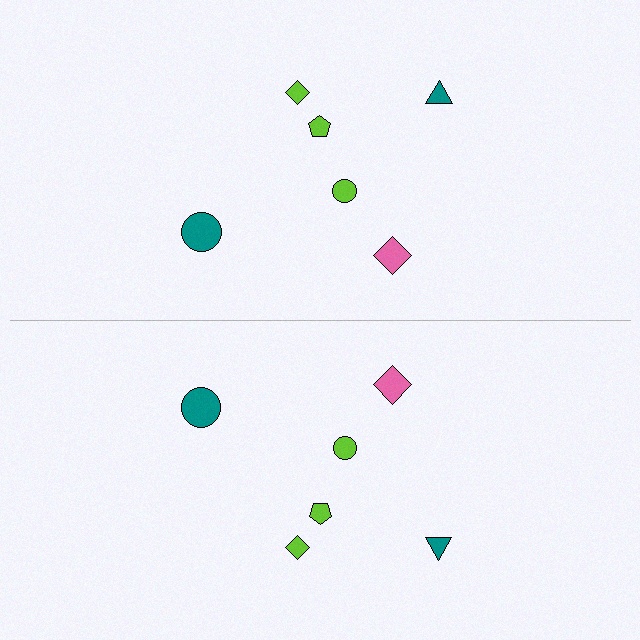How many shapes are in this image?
There are 12 shapes in this image.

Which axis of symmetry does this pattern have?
The pattern has a horizontal axis of symmetry running through the center of the image.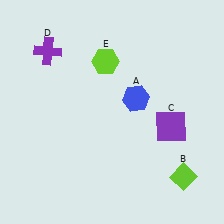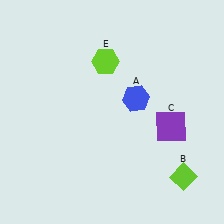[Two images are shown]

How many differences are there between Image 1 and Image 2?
There is 1 difference between the two images.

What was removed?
The purple cross (D) was removed in Image 2.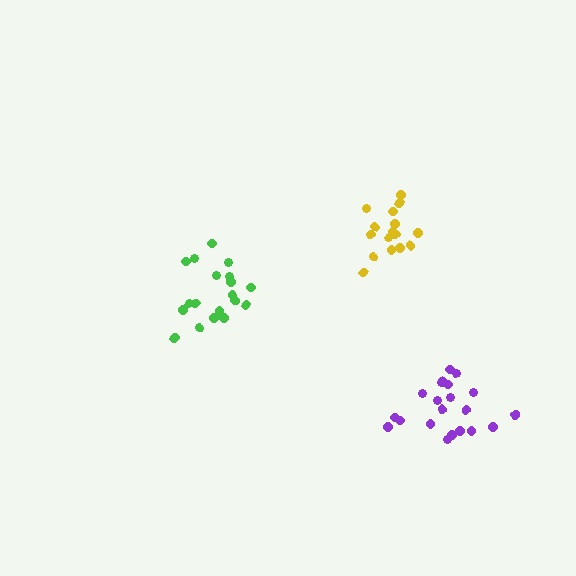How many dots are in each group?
Group 1: 16 dots, Group 2: 19 dots, Group 3: 21 dots (56 total).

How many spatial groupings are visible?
There are 3 spatial groupings.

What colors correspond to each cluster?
The clusters are colored: yellow, green, purple.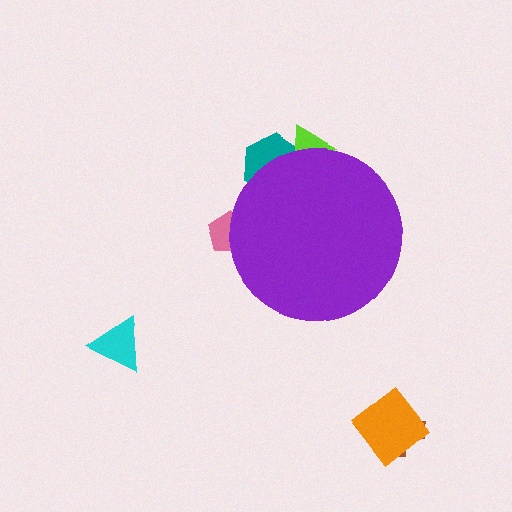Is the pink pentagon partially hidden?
Yes, the pink pentagon is partially hidden behind the purple circle.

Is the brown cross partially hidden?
No, the brown cross is fully visible.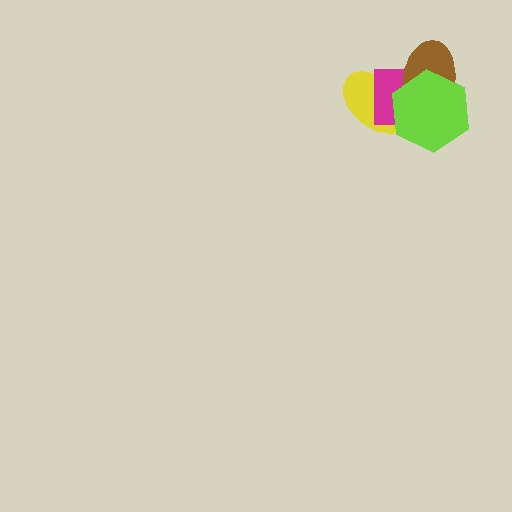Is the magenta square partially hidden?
Yes, it is partially covered by another shape.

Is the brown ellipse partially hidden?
Yes, it is partially covered by another shape.